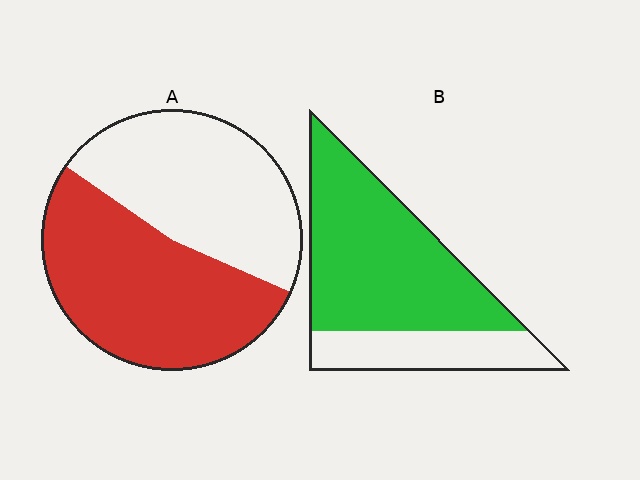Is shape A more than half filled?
Roughly half.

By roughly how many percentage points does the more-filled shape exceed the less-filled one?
By roughly 20 percentage points (B over A).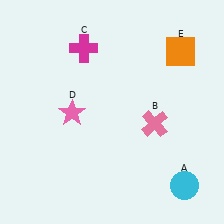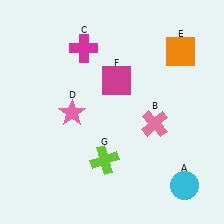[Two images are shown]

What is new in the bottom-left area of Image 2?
A lime cross (G) was added in the bottom-left area of Image 2.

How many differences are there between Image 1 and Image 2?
There are 2 differences between the two images.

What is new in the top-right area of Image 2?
A magenta square (F) was added in the top-right area of Image 2.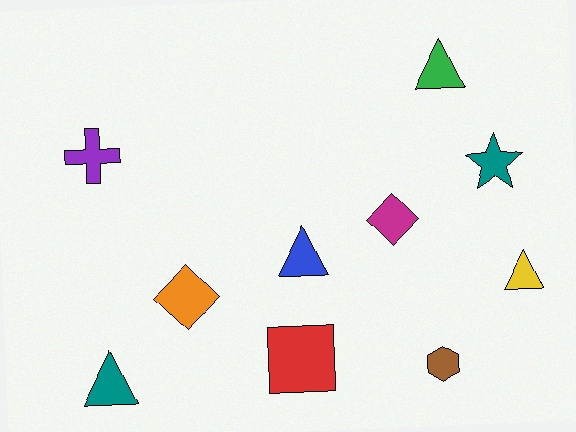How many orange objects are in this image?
There is 1 orange object.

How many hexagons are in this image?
There is 1 hexagon.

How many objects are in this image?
There are 10 objects.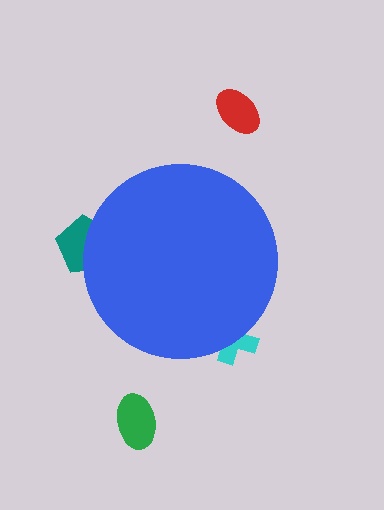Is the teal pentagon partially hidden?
Yes, the teal pentagon is partially hidden behind the blue circle.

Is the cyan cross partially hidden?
Yes, the cyan cross is partially hidden behind the blue circle.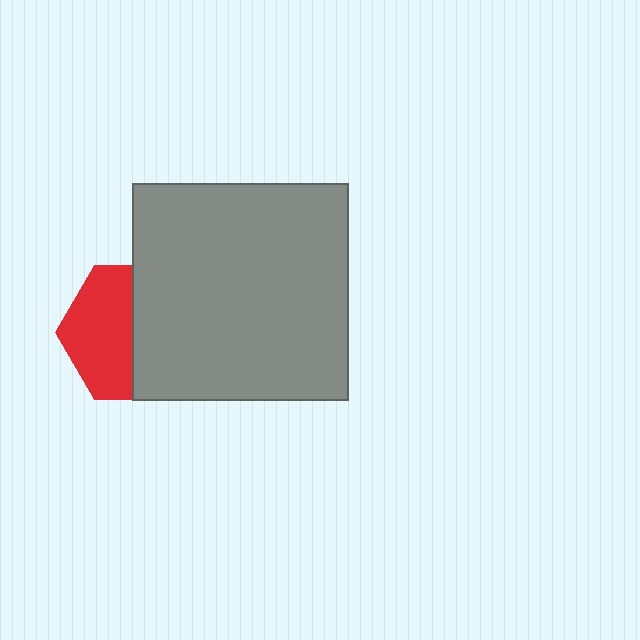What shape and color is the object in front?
The object in front is a gray square.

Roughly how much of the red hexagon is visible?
About half of it is visible (roughly 49%).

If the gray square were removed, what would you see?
You would see the complete red hexagon.